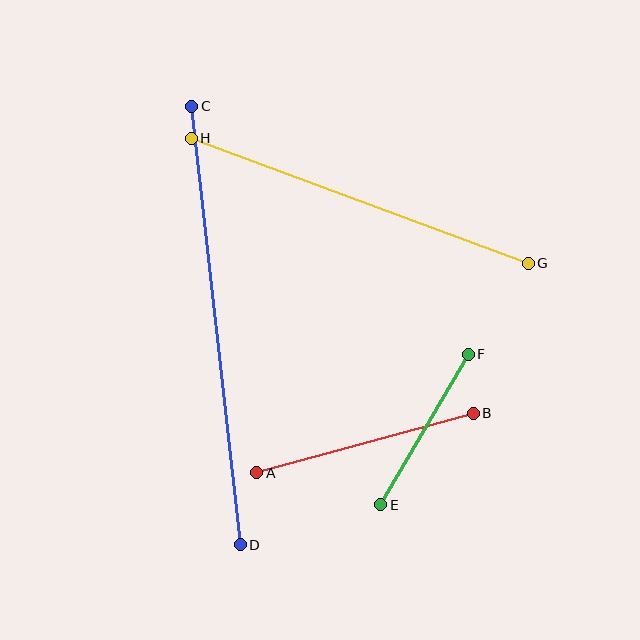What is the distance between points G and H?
The distance is approximately 360 pixels.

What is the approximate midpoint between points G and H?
The midpoint is at approximately (360, 201) pixels.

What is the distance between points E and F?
The distance is approximately 174 pixels.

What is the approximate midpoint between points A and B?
The midpoint is at approximately (365, 443) pixels.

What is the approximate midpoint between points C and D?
The midpoint is at approximately (216, 325) pixels.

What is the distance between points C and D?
The distance is approximately 441 pixels.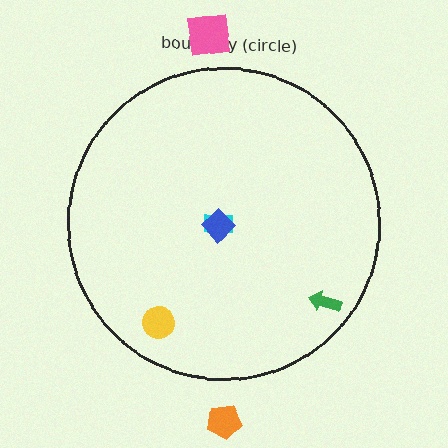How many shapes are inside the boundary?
4 inside, 2 outside.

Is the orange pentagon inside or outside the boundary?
Outside.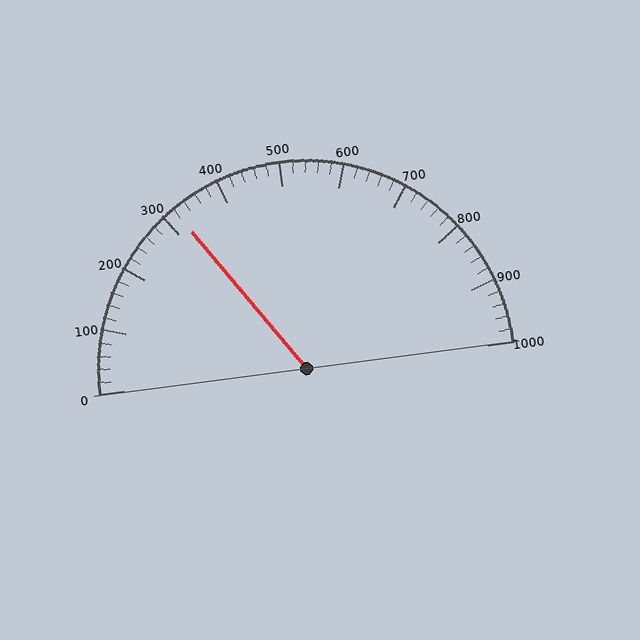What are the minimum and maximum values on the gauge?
The gauge ranges from 0 to 1000.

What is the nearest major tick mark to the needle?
The nearest major tick mark is 300.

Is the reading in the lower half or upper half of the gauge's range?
The reading is in the lower half of the range (0 to 1000).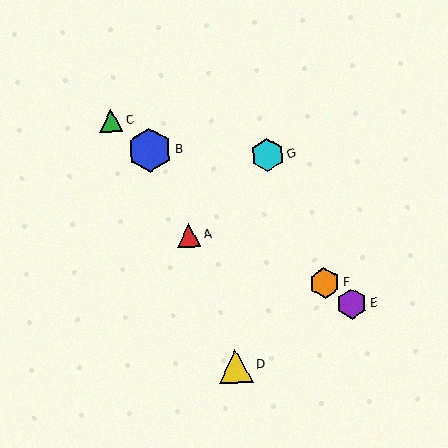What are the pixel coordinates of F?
Object F is at (325, 283).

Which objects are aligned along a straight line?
Objects B, C, E, F are aligned along a straight line.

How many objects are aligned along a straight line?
4 objects (B, C, E, F) are aligned along a straight line.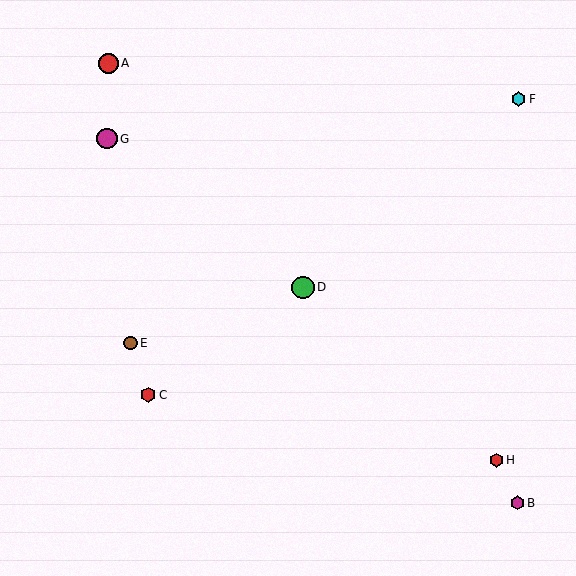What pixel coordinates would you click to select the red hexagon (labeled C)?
Click at (148, 395) to select the red hexagon C.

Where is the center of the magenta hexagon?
The center of the magenta hexagon is at (517, 503).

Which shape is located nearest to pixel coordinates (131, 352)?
The brown circle (labeled E) at (130, 343) is nearest to that location.